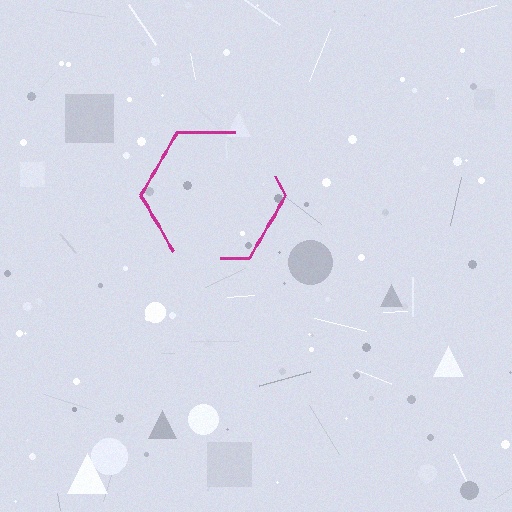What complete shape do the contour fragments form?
The contour fragments form a hexagon.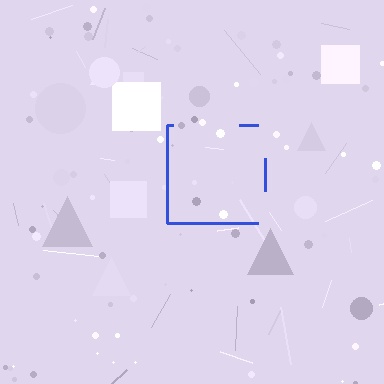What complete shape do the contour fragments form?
The contour fragments form a square.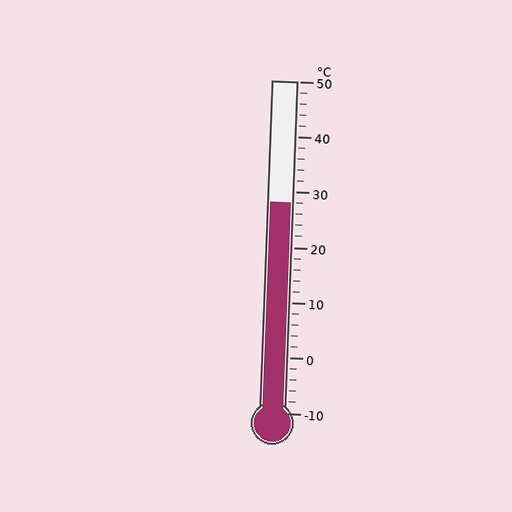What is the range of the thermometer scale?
The thermometer scale ranges from -10°C to 50°C.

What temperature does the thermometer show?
The thermometer shows approximately 28°C.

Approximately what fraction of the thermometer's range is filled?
The thermometer is filled to approximately 65% of its range.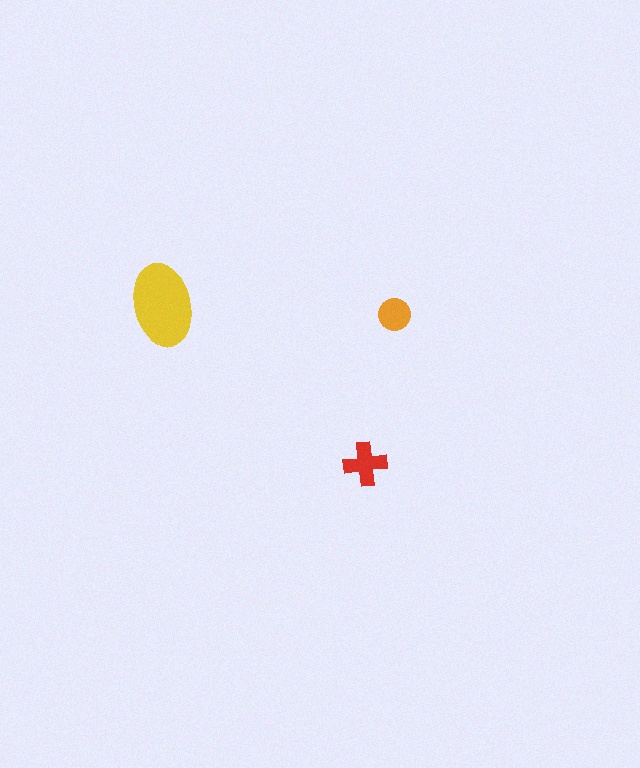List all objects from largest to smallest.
The yellow ellipse, the red cross, the orange circle.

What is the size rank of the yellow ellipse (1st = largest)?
1st.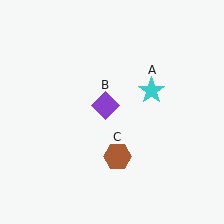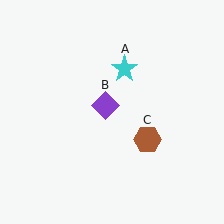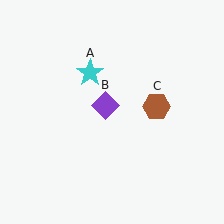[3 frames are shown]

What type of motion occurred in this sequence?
The cyan star (object A), brown hexagon (object C) rotated counterclockwise around the center of the scene.